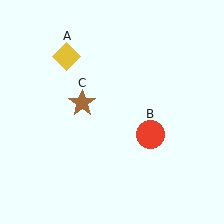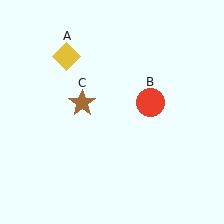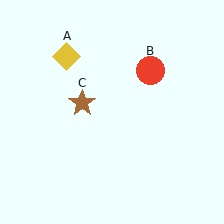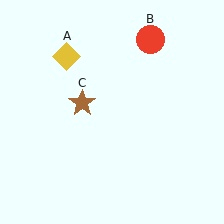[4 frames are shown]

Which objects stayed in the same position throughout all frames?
Yellow diamond (object A) and brown star (object C) remained stationary.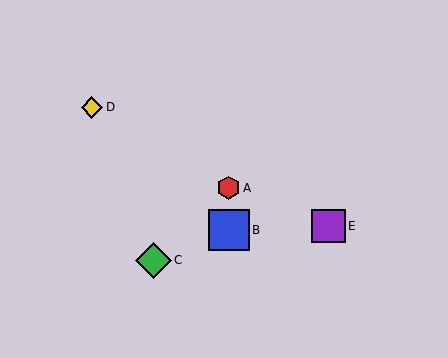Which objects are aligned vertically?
Objects A, B are aligned vertically.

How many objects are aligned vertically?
2 objects (A, B) are aligned vertically.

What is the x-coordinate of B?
Object B is at x≈229.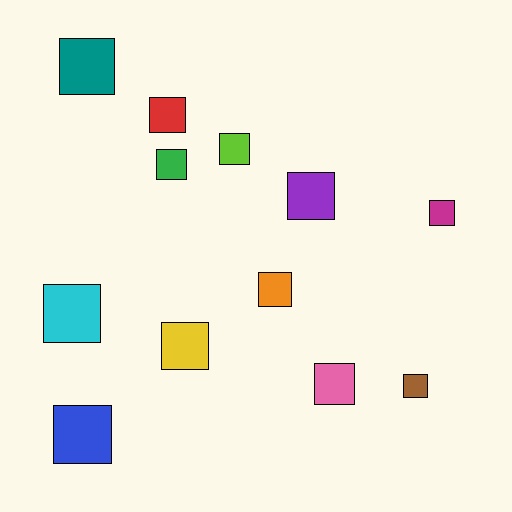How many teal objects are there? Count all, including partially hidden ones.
There is 1 teal object.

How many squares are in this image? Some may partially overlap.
There are 12 squares.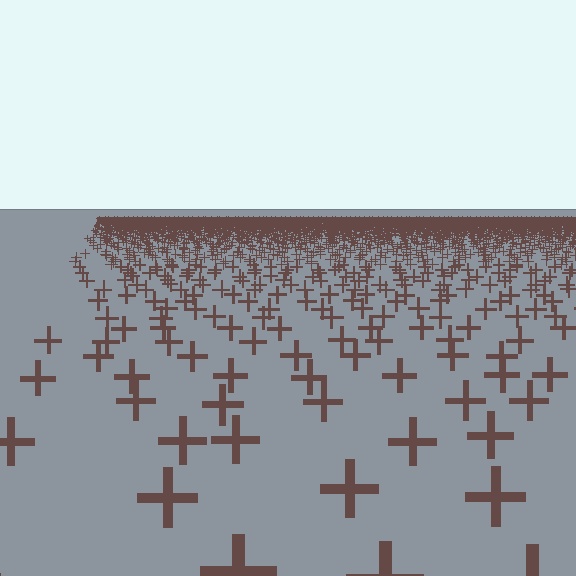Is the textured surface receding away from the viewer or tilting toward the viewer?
The surface is receding away from the viewer. Texture elements get smaller and denser toward the top.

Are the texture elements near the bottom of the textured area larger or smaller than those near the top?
Larger. Near the bottom, elements are closer to the viewer and appear at a bigger on-screen size.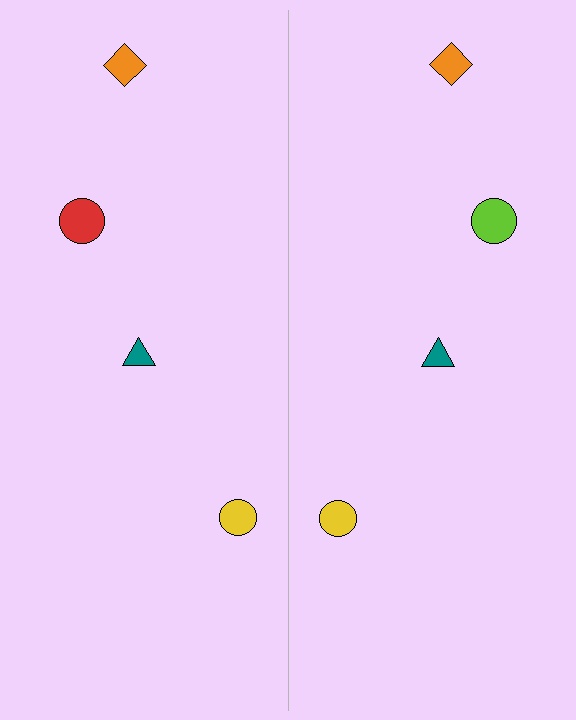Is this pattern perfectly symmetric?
No, the pattern is not perfectly symmetric. The lime circle on the right side breaks the symmetry — its mirror counterpart is red.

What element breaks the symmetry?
The lime circle on the right side breaks the symmetry — its mirror counterpart is red.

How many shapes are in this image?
There are 8 shapes in this image.